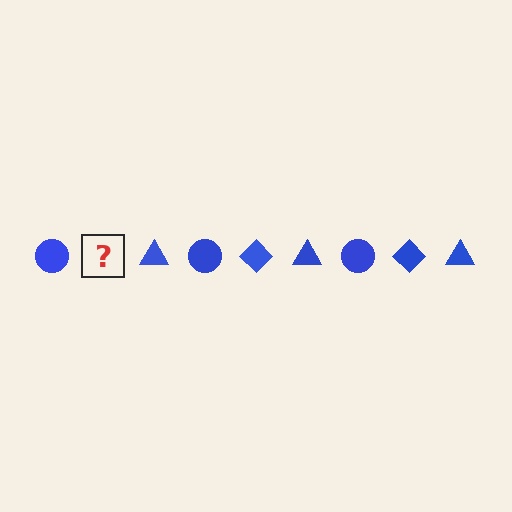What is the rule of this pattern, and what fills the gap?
The rule is that the pattern cycles through circle, diamond, triangle shapes in blue. The gap should be filled with a blue diamond.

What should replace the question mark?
The question mark should be replaced with a blue diamond.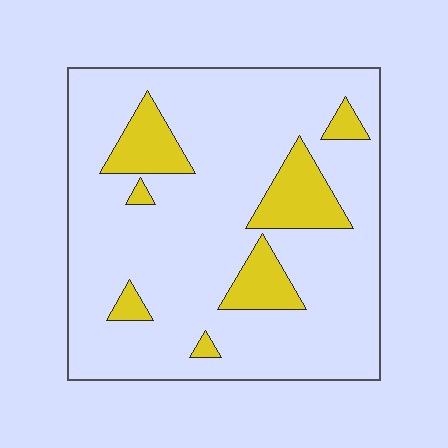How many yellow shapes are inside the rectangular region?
7.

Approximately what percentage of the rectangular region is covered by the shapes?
Approximately 15%.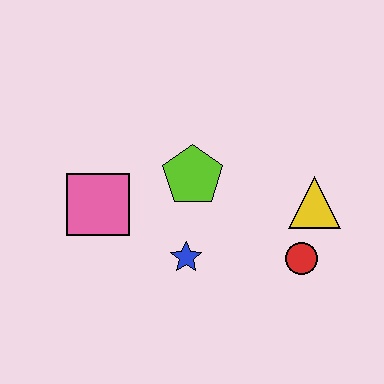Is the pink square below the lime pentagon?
Yes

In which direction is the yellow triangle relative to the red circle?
The yellow triangle is above the red circle.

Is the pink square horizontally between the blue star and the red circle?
No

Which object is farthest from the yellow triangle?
The pink square is farthest from the yellow triangle.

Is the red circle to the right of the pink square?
Yes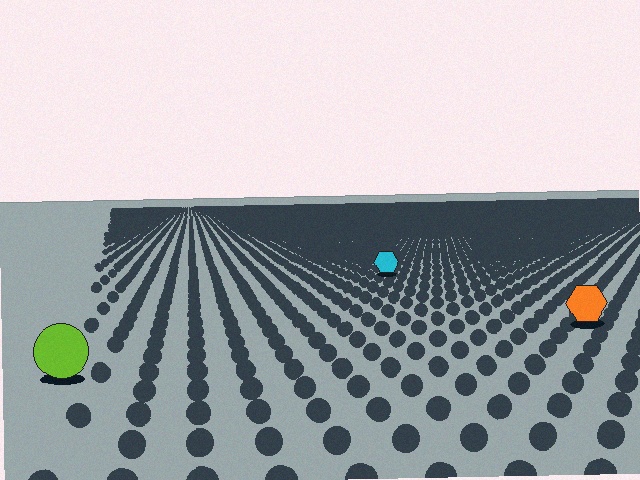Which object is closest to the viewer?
The lime circle is closest. The texture marks near it are larger and more spread out.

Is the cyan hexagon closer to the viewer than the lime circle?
No. The lime circle is closer — you can tell from the texture gradient: the ground texture is coarser near it.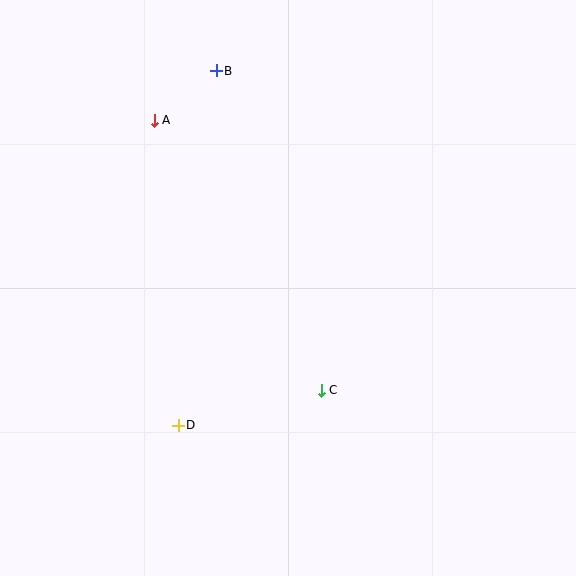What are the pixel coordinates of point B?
Point B is at (216, 71).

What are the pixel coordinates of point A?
Point A is at (154, 120).